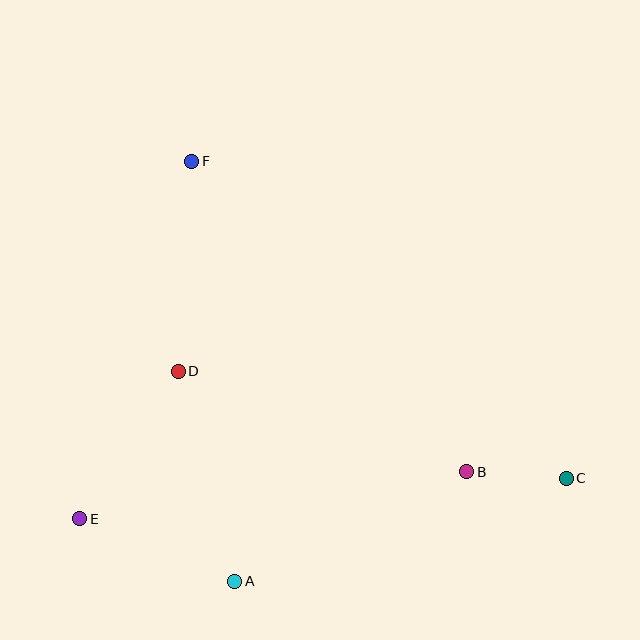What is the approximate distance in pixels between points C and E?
The distance between C and E is approximately 488 pixels.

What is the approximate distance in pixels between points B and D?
The distance between B and D is approximately 306 pixels.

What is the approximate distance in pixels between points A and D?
The distance between A and D is approximately 217 pixels.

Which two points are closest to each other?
Points B and C are closest to each other.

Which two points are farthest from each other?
Points C and F are farthest from each other.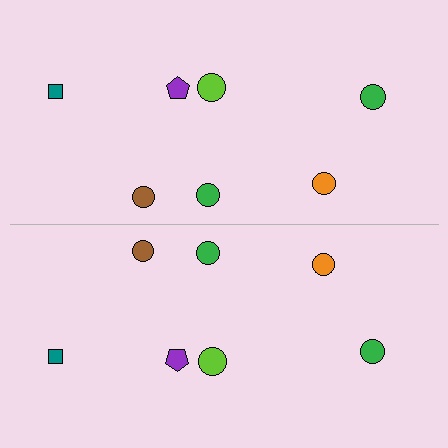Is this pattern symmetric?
Yes, this pattern has bilateral (reflection) symmetry.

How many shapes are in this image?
There are 14 shapes in this image.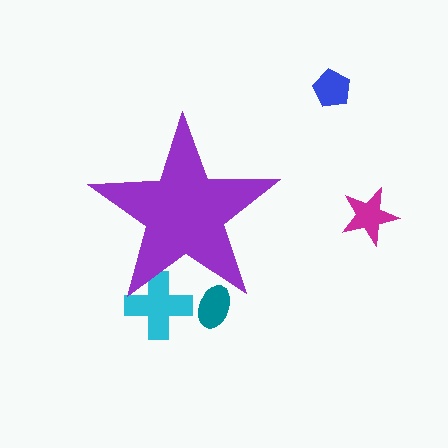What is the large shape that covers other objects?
A purple star.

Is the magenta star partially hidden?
No, the magenta star is fully visible.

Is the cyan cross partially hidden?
Yes, the cyan cross is partially hidden behind the purple star.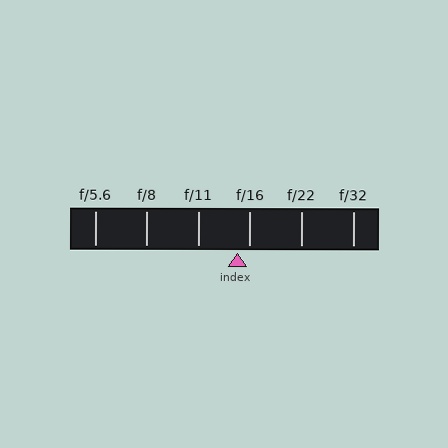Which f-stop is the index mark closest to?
The index mark is closest to f/16.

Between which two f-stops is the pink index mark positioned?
The index mark is between f/11 and f/16.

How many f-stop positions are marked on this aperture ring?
There are 6 f-stop positions marked.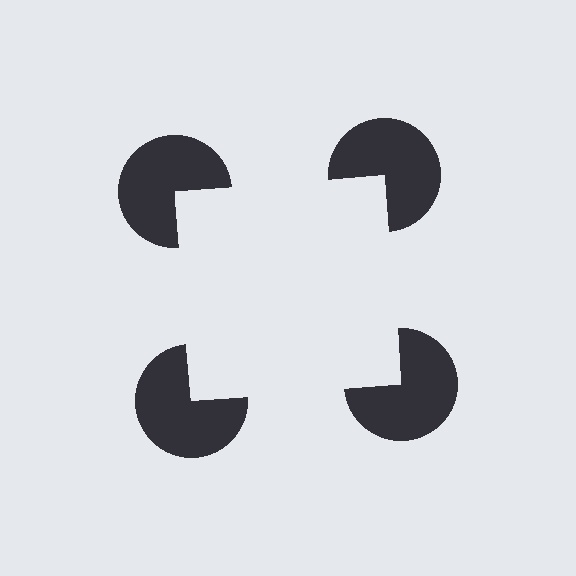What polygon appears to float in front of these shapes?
An illusory square — its edges are inferred from the aligned wedge cuts in the pac-man discs, not physically drawn.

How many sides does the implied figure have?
4 sides.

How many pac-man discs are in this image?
There are 4 — one at each vertex of the illusory square.